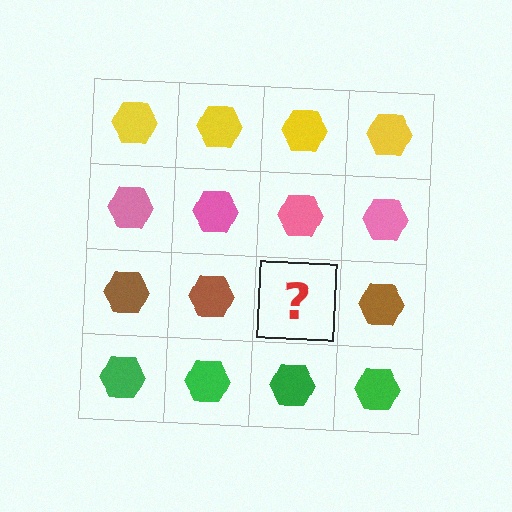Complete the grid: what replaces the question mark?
The question mark should be replaced with a brown hexagon.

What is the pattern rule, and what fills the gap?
The rule is that each row has a consistent color. The gap should be filled with a brown hexagon.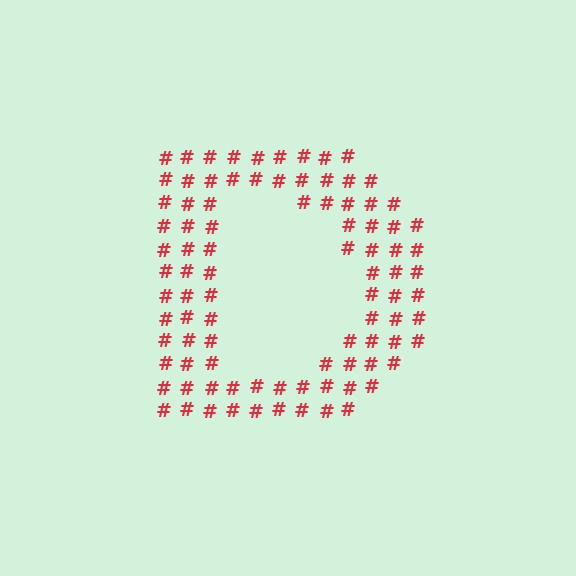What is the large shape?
The large shape is the letter D.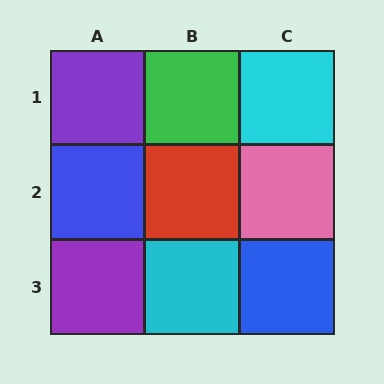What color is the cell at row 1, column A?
Purple.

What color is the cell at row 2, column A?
Blue.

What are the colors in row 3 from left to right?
Purple, cyan, blue.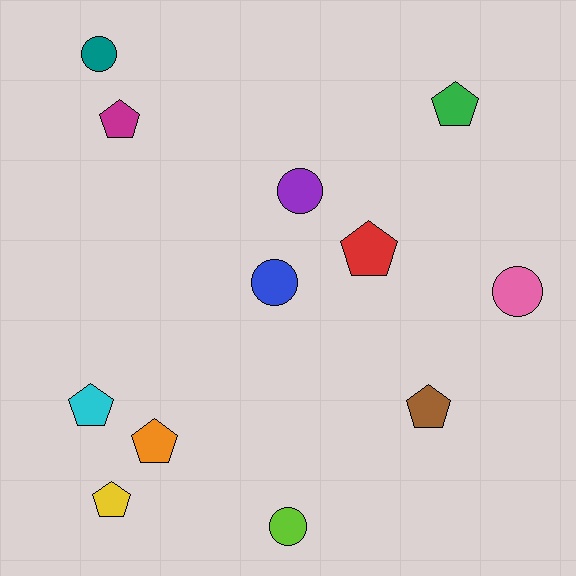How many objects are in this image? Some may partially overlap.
There are 12 objects.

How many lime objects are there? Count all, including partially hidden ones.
There is 1 lime object.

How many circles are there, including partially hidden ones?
There are 5 circles.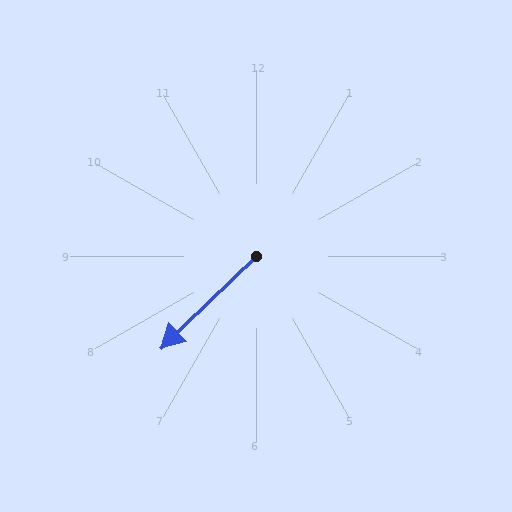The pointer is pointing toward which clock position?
Roughly 8 o'clock.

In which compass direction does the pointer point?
Southwest.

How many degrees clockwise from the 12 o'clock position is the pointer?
Approximately 226 degrees.